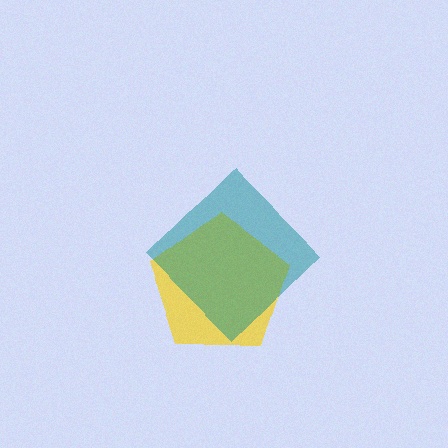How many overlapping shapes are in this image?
There are 2 overlapping shapes in the image.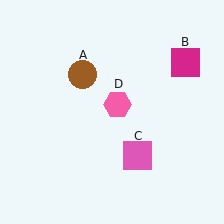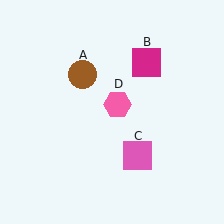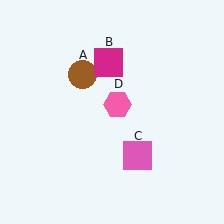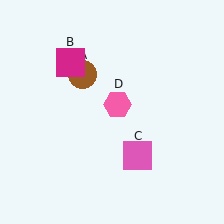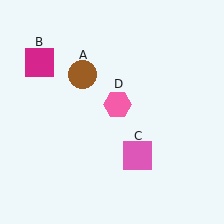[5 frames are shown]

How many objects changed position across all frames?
1 object changed position: magenta square (object B).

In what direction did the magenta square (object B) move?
The magenta square (object B) moved left.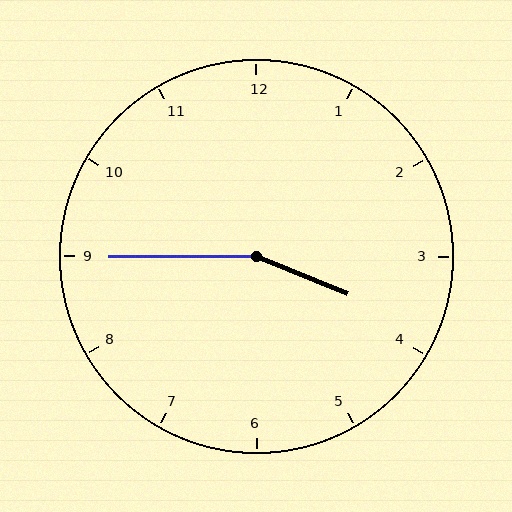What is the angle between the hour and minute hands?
Approximately 158 degrees.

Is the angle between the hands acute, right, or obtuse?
It is obtuse.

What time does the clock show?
3:45.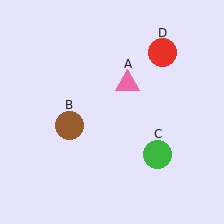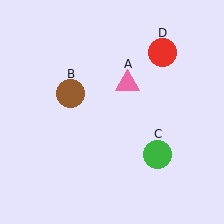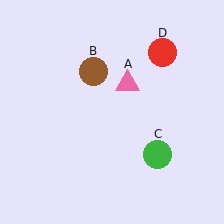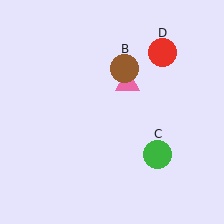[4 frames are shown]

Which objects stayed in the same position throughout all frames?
Pink triangle (object A) and green circle (object C) and red circle (object D) remained stationary.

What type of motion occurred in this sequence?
The brown circle (object B) rotated clockwise around the center of the scene.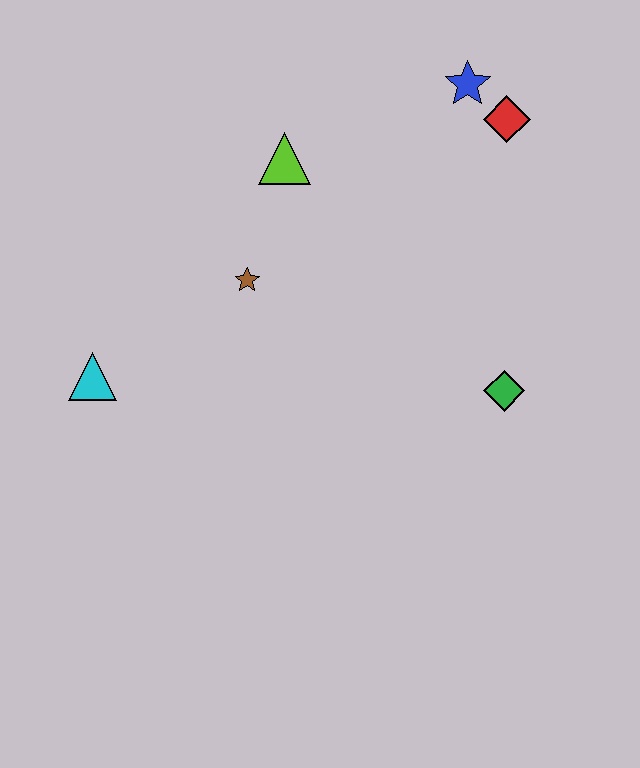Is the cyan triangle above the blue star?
No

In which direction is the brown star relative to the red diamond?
The brown star is to the left of the red diamond.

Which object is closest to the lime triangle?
The brown star is closest to the lime triangle.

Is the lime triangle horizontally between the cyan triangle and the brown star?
No